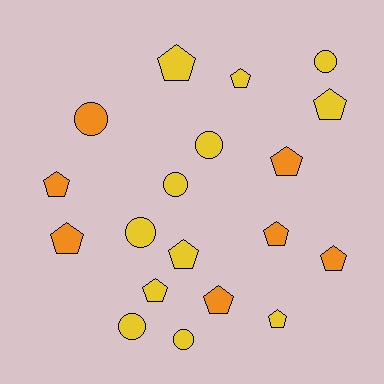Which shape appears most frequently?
Pentagon, with 12 objects.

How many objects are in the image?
There are 19 objects.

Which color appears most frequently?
Yellow, with 12 objects.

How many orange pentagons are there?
There are 6 orange pentagons.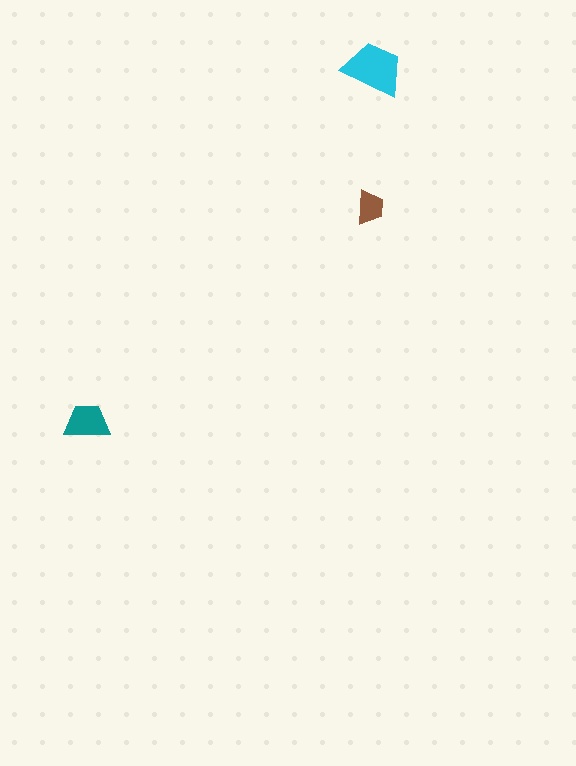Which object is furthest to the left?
The teal trapezoid is leftmost.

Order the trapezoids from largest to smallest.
the cyan one, the teal one, the brown one.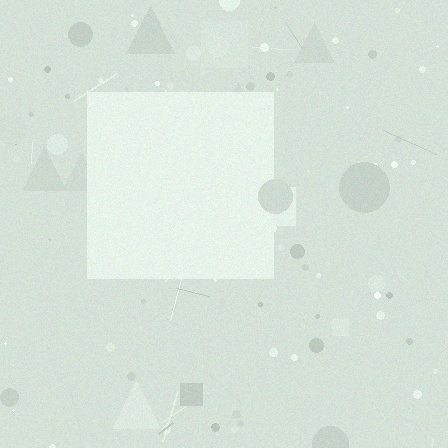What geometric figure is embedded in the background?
A square is embedded in the background.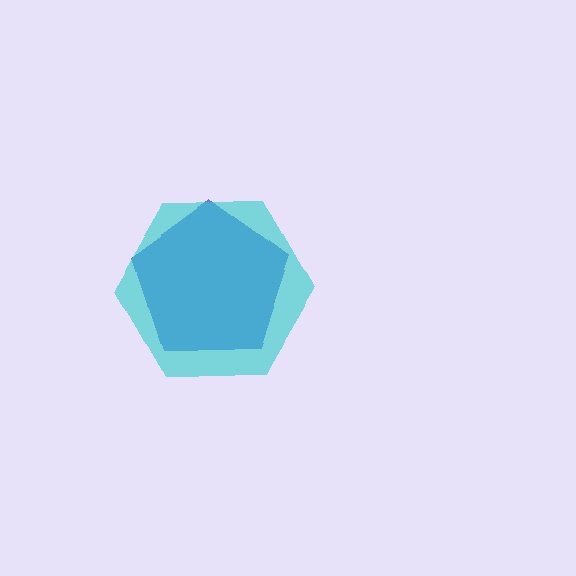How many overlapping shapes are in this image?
There are 2 overlapping shapes in the image.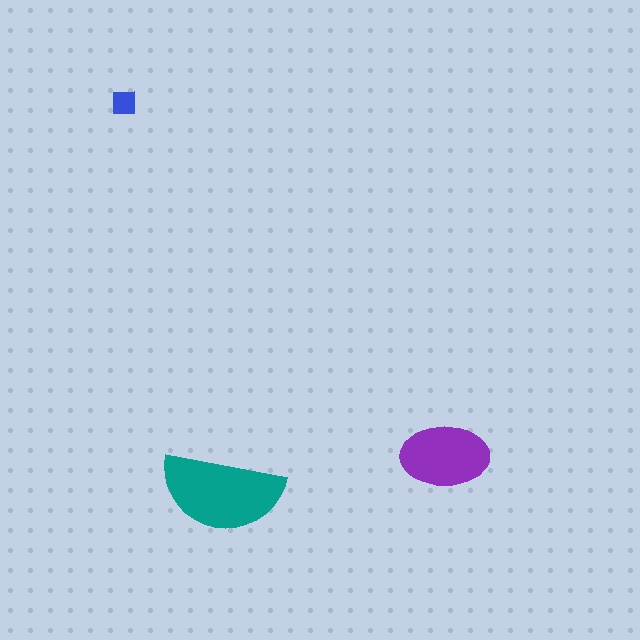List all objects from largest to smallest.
The teal semicircle, the purple ellipse, the blue square.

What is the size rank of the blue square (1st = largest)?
3rd.